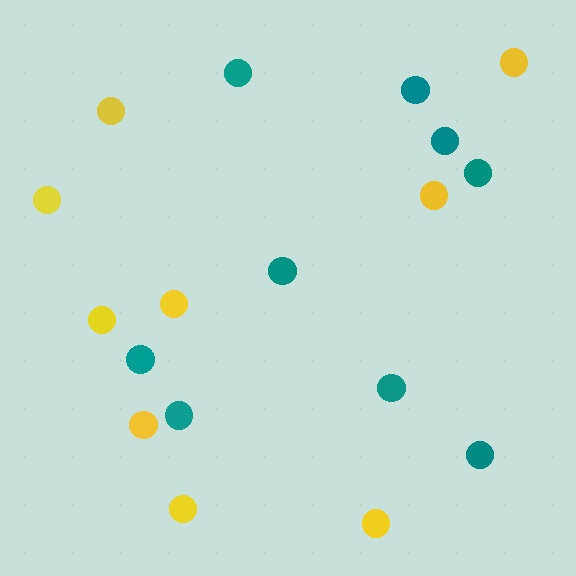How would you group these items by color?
There are 2 groups: one group of yellow circles (9) and one group of teal circles (9).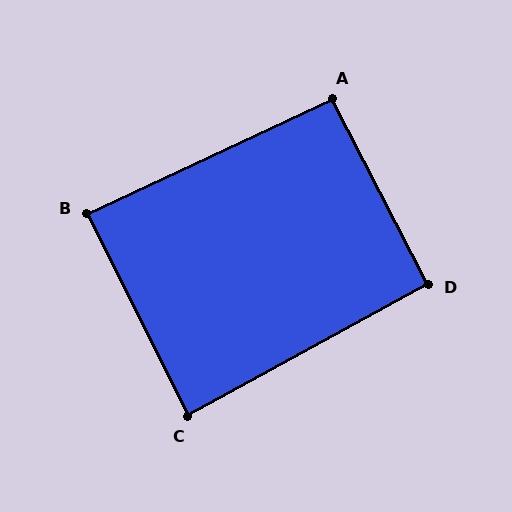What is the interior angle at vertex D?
Approximately 91 degrees (approximately right).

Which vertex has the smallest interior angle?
C, at approximately 88 degrees.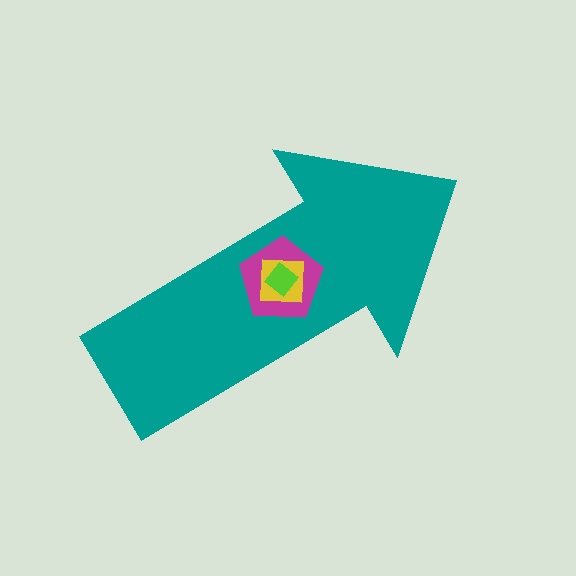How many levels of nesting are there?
4.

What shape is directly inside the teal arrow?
The magenta pentagon.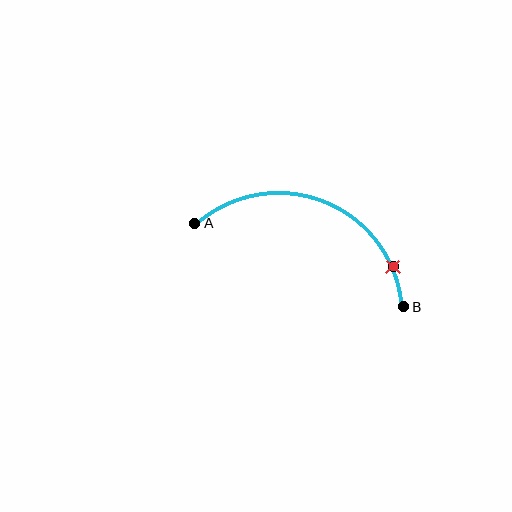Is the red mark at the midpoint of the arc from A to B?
No. The red mark lies on the arc but is closer to endpoint B. The arc midpoint would be at the point on the curve equidistant along the arc from both A and B.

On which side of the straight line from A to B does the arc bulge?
The arc bulges above the straight line connecting A and B.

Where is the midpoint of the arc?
The arc midpoint is the point on the curve farthest from the straight line joining A and B. It sits above that line.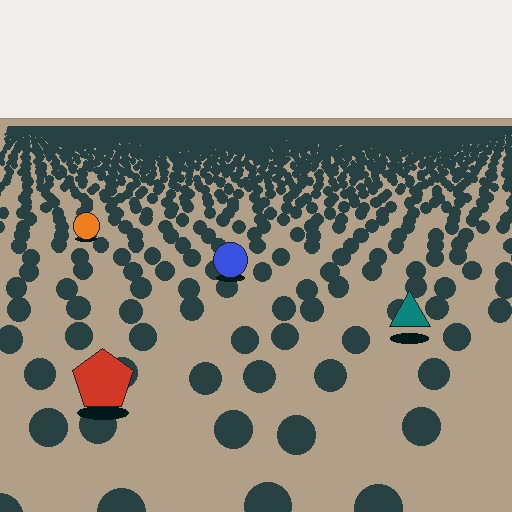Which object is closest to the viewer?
The red pentagon is closest. The texture marks near it are larger and more spread out.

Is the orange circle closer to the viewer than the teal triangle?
No. The teal triangle is closer — you can tell from the texture gradient: the ground texture is coarser near it.